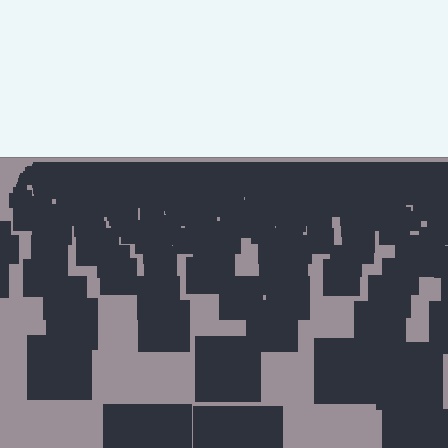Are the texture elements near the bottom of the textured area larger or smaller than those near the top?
Larger. Near the bottom, elements are closer to the viewer and appear at a bigger on-screen size.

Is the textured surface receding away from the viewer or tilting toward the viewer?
The surface is receding away from the viewer. Texture elements get smaller and denser toward the top.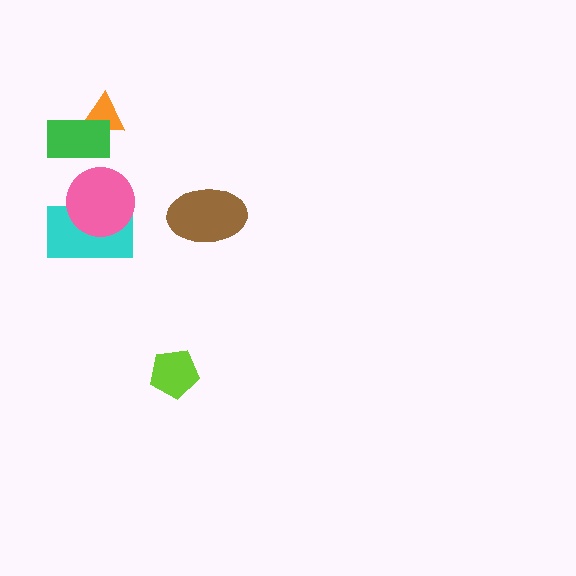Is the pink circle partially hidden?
No, no other shape covers it.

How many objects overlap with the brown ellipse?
0 objects overlap with the brown ellipse.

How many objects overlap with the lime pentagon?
0 objects overlap with the lime pentagon.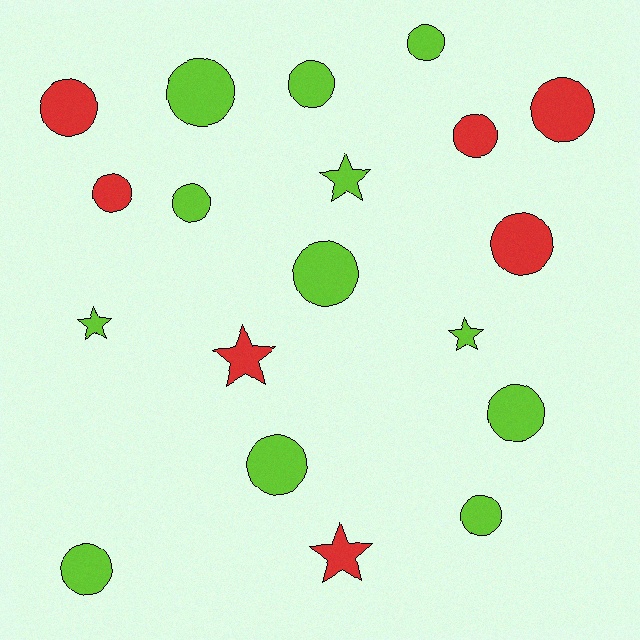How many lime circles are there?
There are 9 lime circles.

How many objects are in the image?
There are 19 objects.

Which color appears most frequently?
Lime, with 12 objects.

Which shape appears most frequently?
Circle, with 14 objects.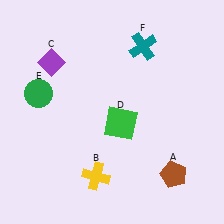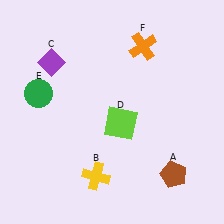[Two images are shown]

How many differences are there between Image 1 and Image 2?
There are 2 differences between the two images.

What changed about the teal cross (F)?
In Image 1, F is teal. In Image 2, it changed to orange.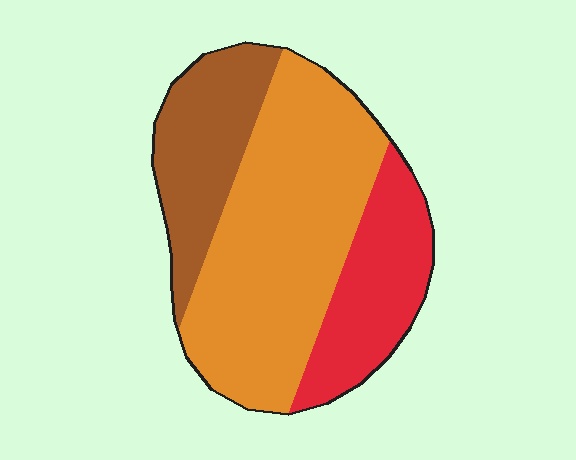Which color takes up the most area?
Orange, at roughly 55%.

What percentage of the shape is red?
Red takes up about one quarter (1/4) of the shape.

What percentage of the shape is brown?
Brown takes up less than a quarter of the shape.